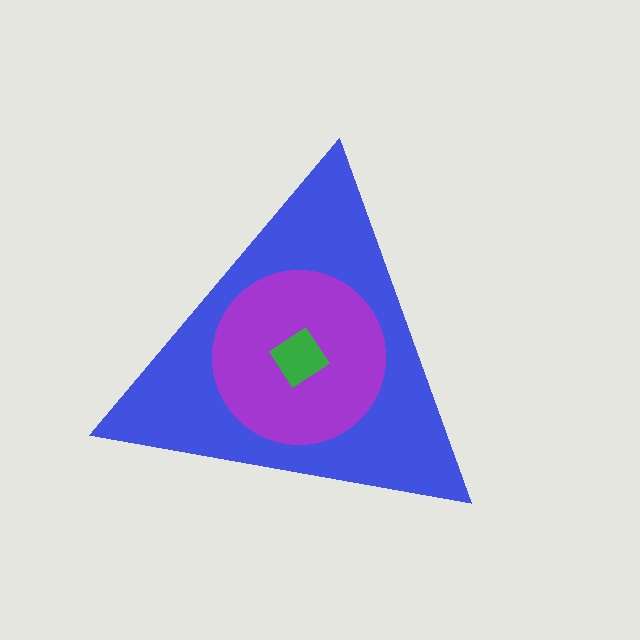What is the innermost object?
The green diamond.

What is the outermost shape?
The blue triangle.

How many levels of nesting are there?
3.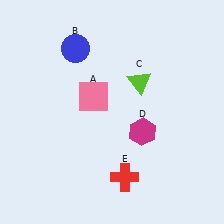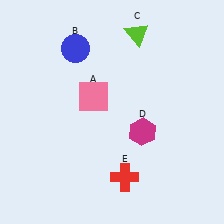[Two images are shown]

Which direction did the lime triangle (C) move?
The lime triangle (C) moved up.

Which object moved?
The lime triangle (C) moved up.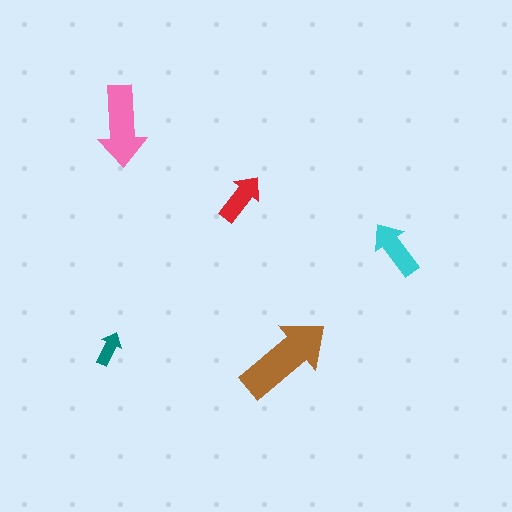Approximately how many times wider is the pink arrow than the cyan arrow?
About 1.5 times wider.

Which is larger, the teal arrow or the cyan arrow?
The cyan one.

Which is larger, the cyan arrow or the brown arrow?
The brown one.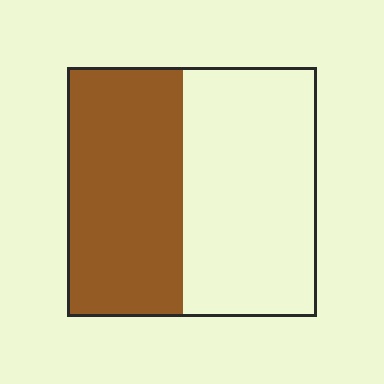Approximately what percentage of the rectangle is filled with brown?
Approximately 45%.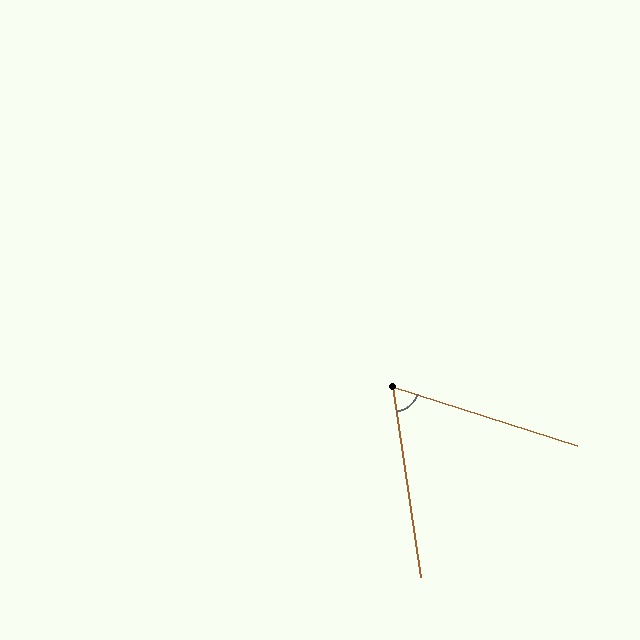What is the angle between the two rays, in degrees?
Approximately 64 degrees.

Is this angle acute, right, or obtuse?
It is acute.